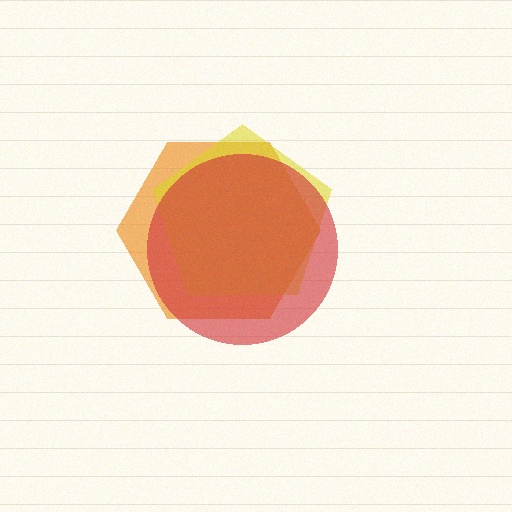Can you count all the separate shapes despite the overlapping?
Yes, there are 3 separate shapes.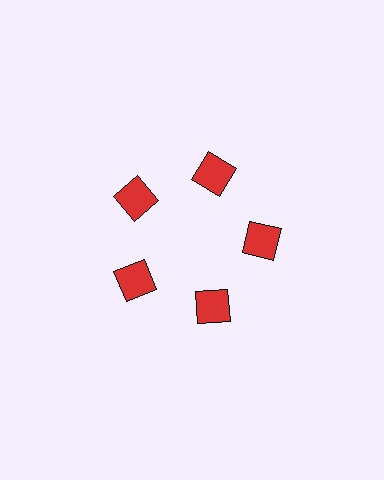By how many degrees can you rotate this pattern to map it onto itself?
The pattern maps onto itself every 72 degrees of rotation.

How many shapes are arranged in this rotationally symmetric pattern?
There are 5 shapes, arranged in 5 groups of 1.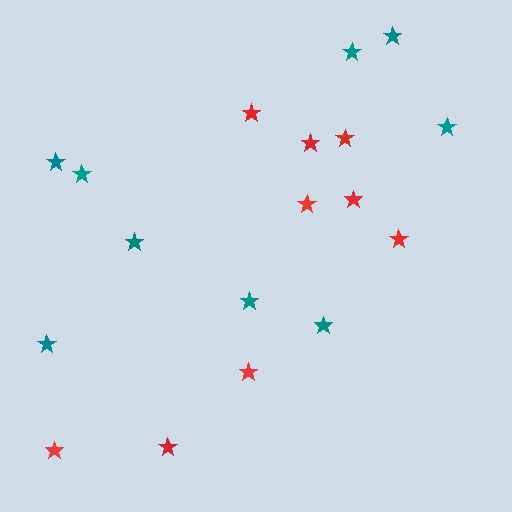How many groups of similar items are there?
There are 2 groups: one group of red stars (9) and one group of teal stars (9).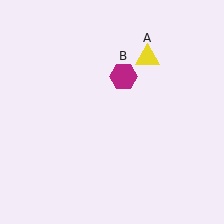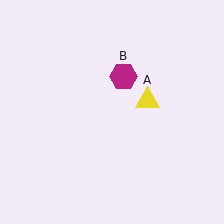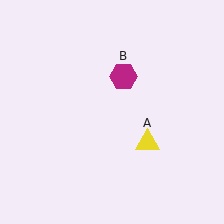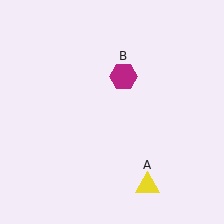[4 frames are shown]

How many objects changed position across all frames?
1 object changed position: yellow triangle (object A).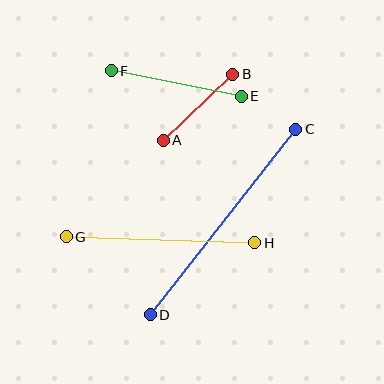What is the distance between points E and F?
The distance is approximately 132 pixels.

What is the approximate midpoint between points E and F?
The midpoint is at approximately (176, 83) pixels.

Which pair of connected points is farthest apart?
Points C and D are farthest apart.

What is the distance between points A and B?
The distance is approximately 96 pixels.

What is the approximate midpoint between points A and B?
The midpoint is at approximately (198, 107) pixels.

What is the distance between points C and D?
The distance is approximately 236 pixels.